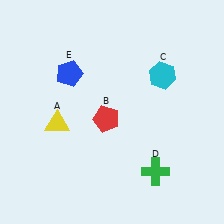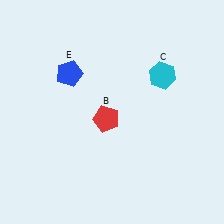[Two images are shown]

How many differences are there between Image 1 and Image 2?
There are 2 differences between the two images.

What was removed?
The green cross (D), the yellow triangle (A) were removed in Image 2.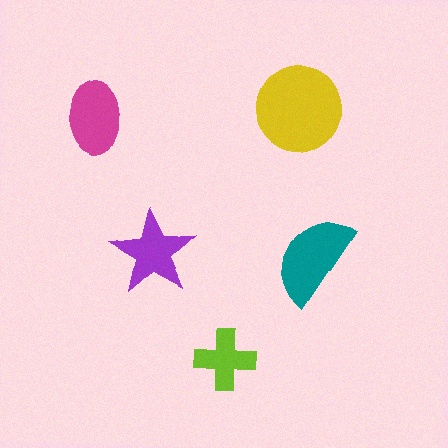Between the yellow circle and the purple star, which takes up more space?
The yellow circle.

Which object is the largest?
The yellow circle.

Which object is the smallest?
The lime cross.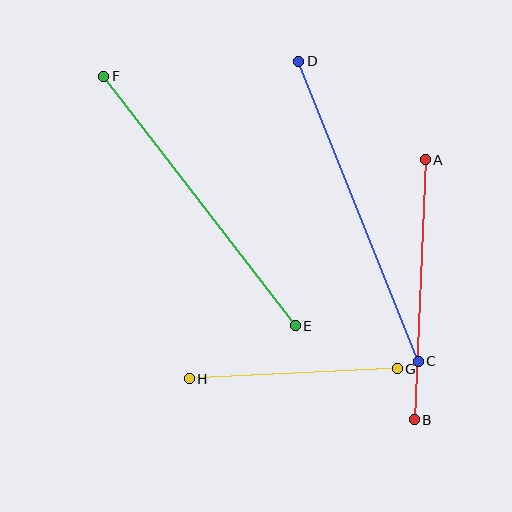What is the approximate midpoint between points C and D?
The midpoint is at approximately (359, 211) pixels.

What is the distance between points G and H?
The distance is approximately 208 pixels.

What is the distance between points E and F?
The distance is approximately 315 pixels.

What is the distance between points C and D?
The distance is approximately 323 pixels.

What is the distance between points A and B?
The distance is approximately 260 pixels.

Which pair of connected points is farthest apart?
Points C and D are farthest apart.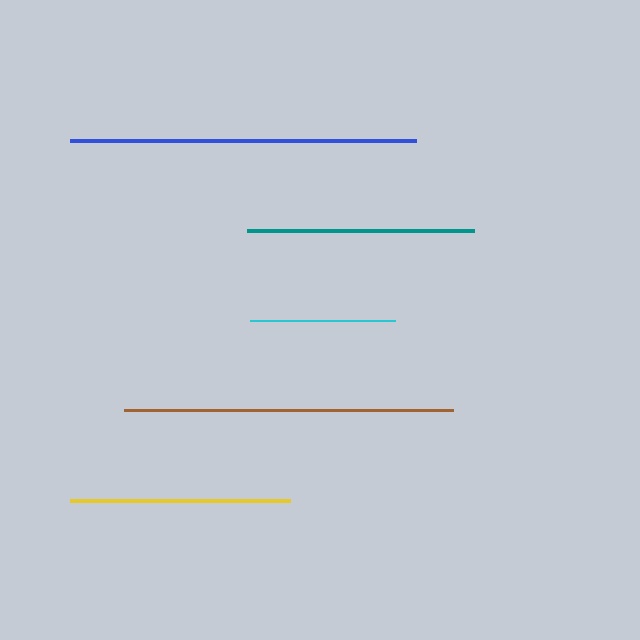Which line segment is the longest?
The blue line is the longest at approximately 345 pixels.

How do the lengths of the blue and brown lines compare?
The blue and brown lines are approximately the same length.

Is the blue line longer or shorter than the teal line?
The blue line is longer than the teal line.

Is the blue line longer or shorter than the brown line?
The blue line is longer than the brown line.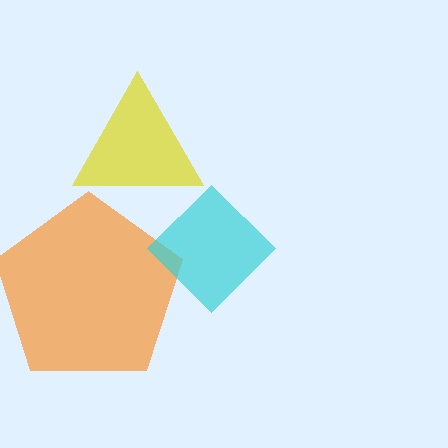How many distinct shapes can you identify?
There are 3 distinct shapes: an orange pentagon, a yellow triangle, a cyan diamond.